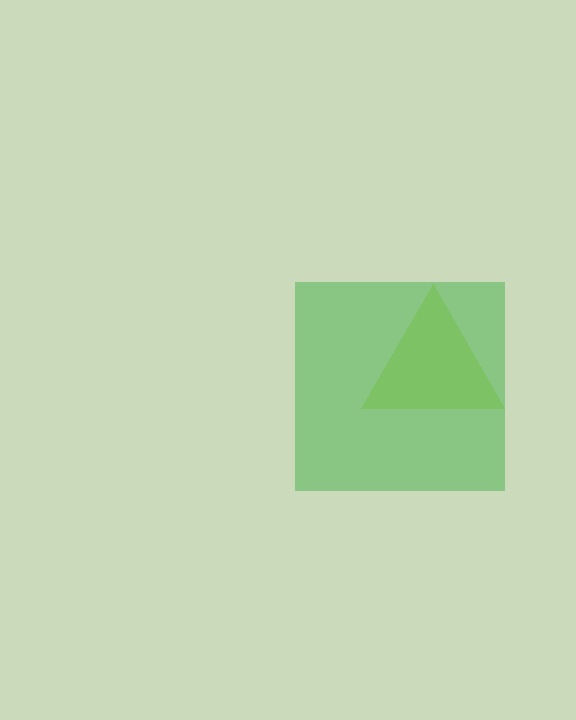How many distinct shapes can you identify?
There are 2 distinct shapes: a green square, a lime triangle.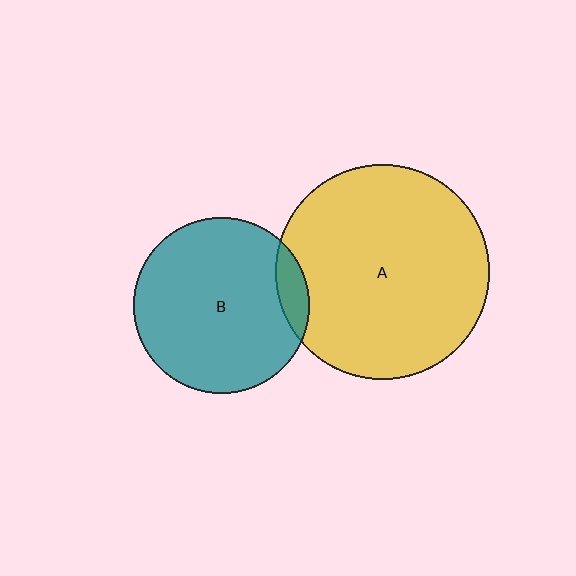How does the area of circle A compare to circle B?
Approximately 1.5 times.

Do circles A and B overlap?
Yes.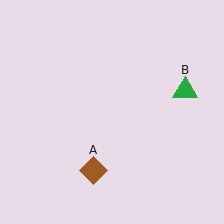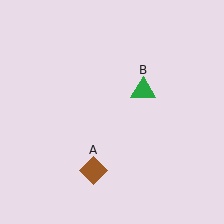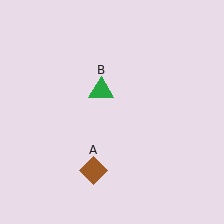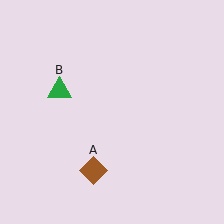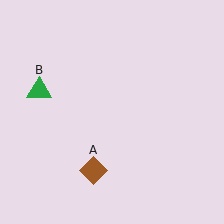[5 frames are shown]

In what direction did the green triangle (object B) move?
The green triangle (object B) moved left.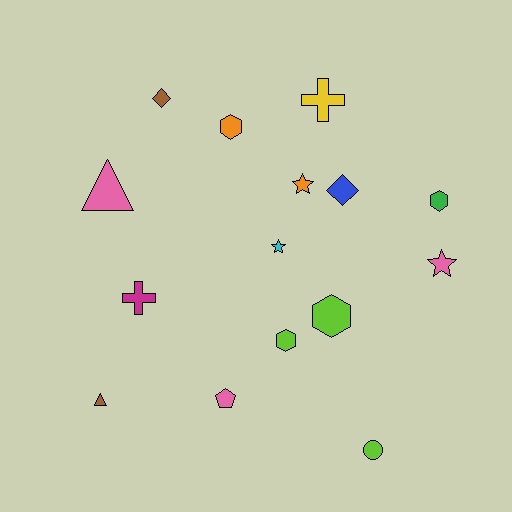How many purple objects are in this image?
There are no purple objects.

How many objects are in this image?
There are 15 objects.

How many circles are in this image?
There is 1 circle.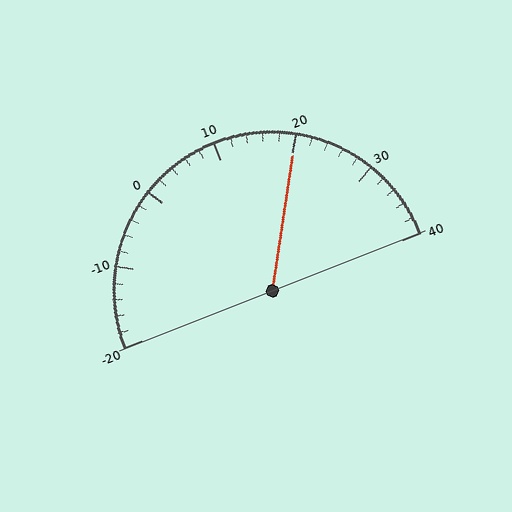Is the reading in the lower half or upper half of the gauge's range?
The reading is in the upper half of the range (-20 to 40).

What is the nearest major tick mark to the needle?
The nearest major tick mark is 20.